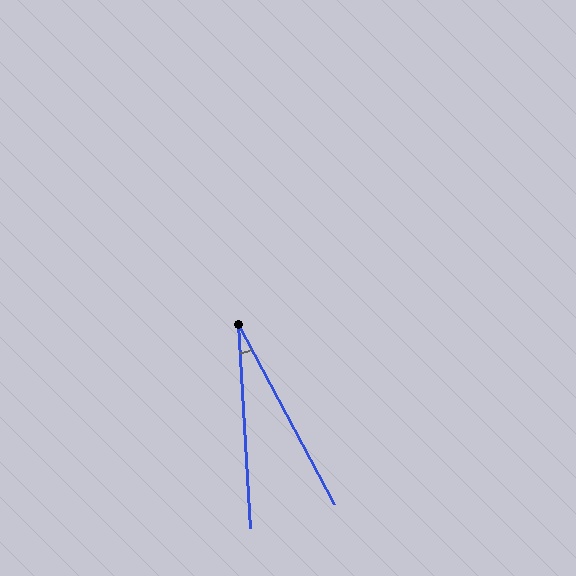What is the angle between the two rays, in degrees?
Approximately 25 degrees.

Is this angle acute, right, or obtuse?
It is acute.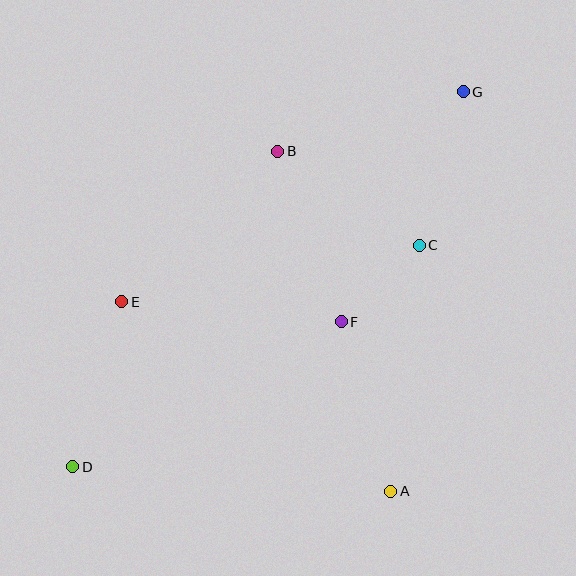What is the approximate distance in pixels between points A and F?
The distance between A and F is approximately 176 pixels.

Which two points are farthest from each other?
Points D and G are farthest from each other.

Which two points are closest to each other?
Points C and F are closest to each other.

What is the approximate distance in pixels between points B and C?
The distance between B and C is approximately 170 pixels.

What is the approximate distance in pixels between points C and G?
The distance between C and G is approximately 160 pixels.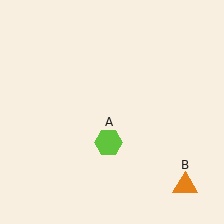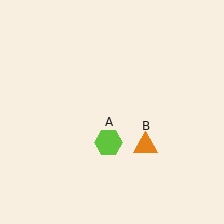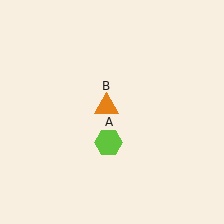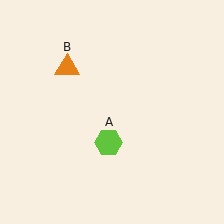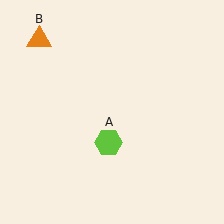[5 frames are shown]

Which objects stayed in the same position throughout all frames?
Lime hexagon (object A) remained stationary.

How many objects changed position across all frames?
1 object changed position: orange triangle (object B).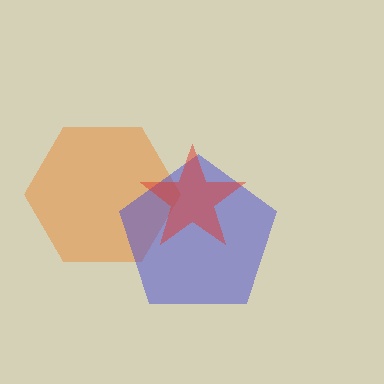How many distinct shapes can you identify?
There are 3 distinct shapes: an orange hexagon, a blue pentagon, a red star.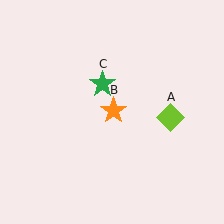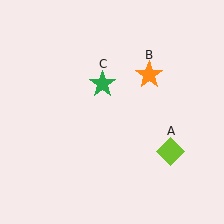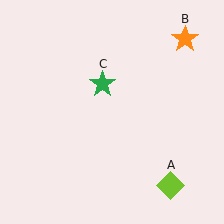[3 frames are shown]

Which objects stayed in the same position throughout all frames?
Green star (object C) remained stationary.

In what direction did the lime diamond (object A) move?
The lime diamond (object A) moved down.